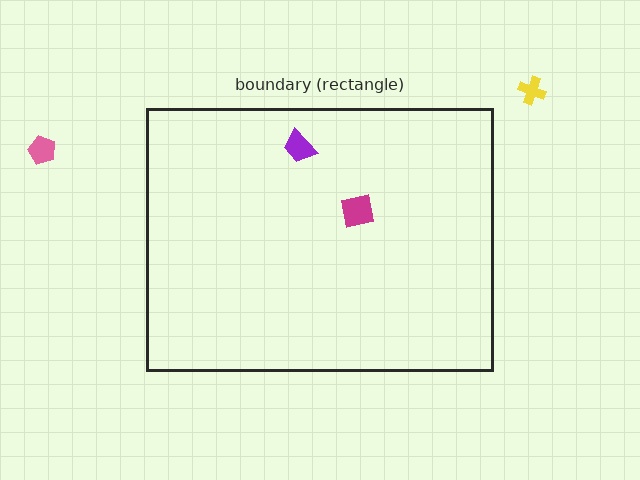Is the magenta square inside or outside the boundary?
Inside.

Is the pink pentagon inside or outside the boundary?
Outside.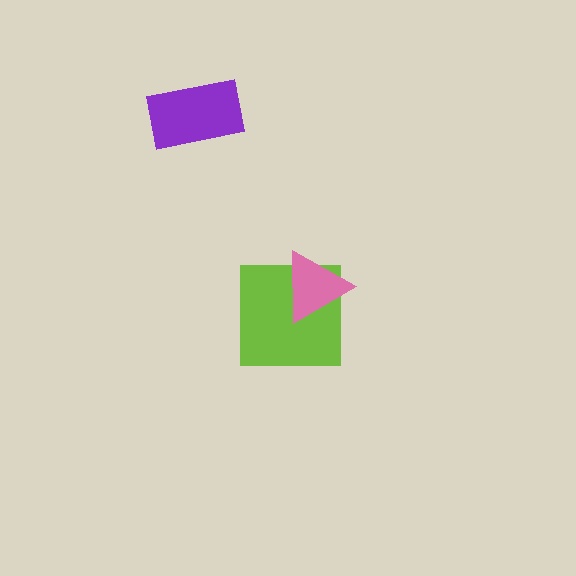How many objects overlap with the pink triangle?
1 object overlaps with the pink triangle.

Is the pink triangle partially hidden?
No, no other shape covers it.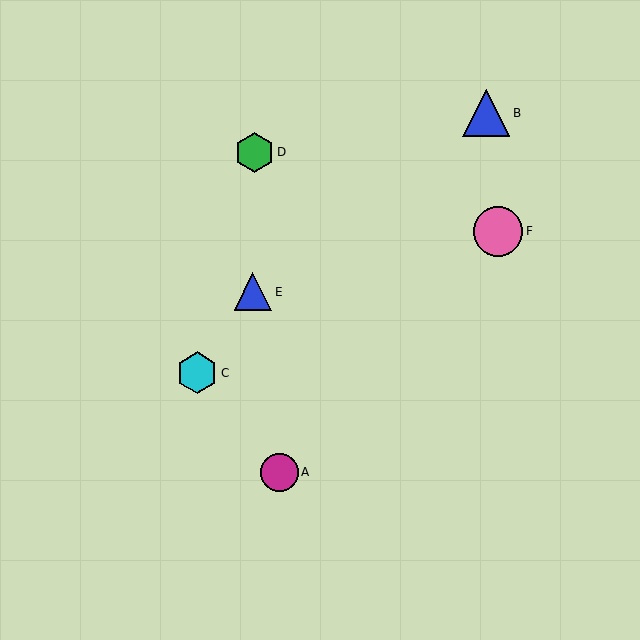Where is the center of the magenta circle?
The center of the magenta circle is at (280, 472).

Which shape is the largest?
The pink circle (labeled F) is the largest.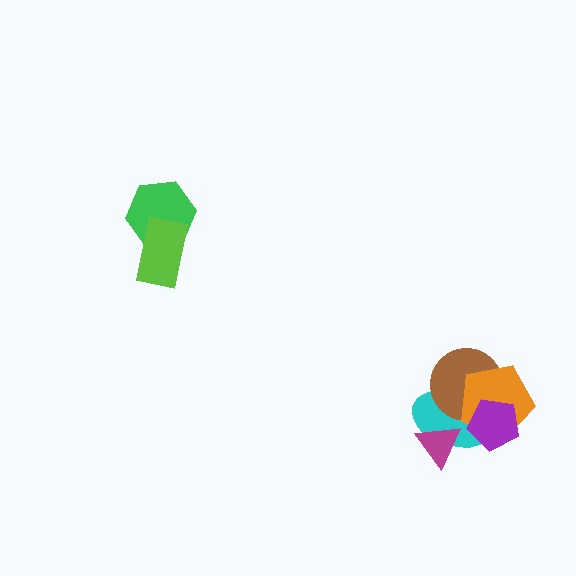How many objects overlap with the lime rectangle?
1 object overlaps with the lime rectangle.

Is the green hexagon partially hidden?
Yes, it is partially covered by another shape.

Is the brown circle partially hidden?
Yes, it is partially covered by another shape.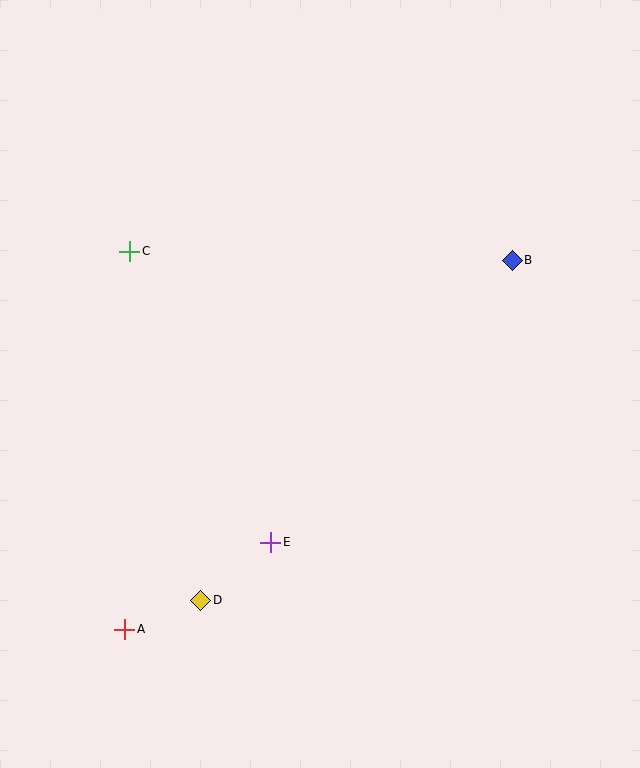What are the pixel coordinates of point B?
Point B is at (512, 260).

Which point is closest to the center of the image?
Point E at (271, 542) is closest to the center.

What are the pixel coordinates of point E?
Point E is at (271, 542).